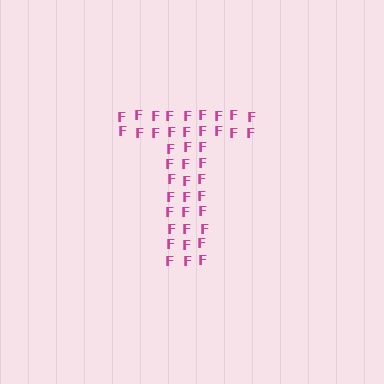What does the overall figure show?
The overall figure shows the letter T.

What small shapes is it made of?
It is made of small letter F's.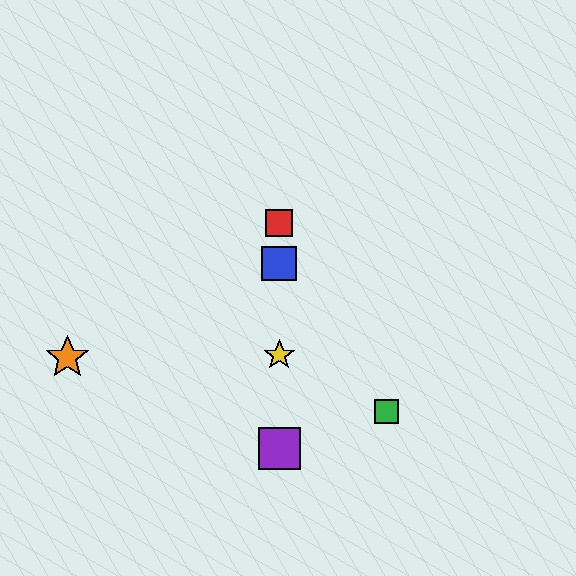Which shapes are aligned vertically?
The red square, the blue square, the yellow star, the purple square are aligned vertically.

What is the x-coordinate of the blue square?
The blue square is at x≈279.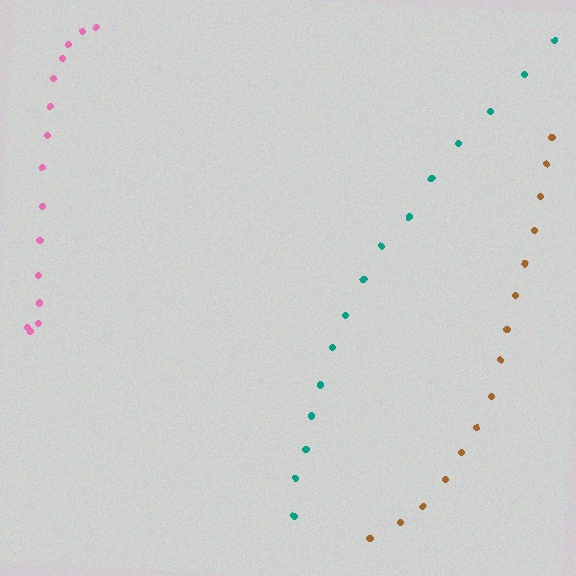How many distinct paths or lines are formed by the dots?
There are 3 distinct paths.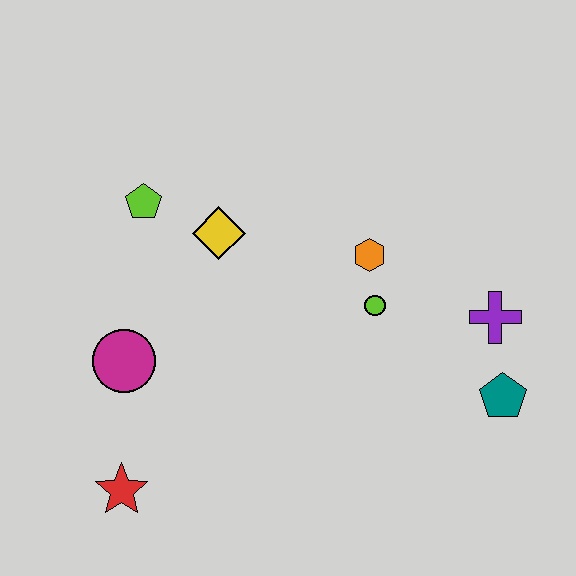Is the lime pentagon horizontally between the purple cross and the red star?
Yes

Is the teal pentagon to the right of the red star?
Yes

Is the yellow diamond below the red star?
No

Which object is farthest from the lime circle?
The red star is farthest from the lime circle.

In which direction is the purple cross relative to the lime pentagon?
The purple cross is to the right of the lime pentagon.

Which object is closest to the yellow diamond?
The lime pentagon is closest to the yellow diamond.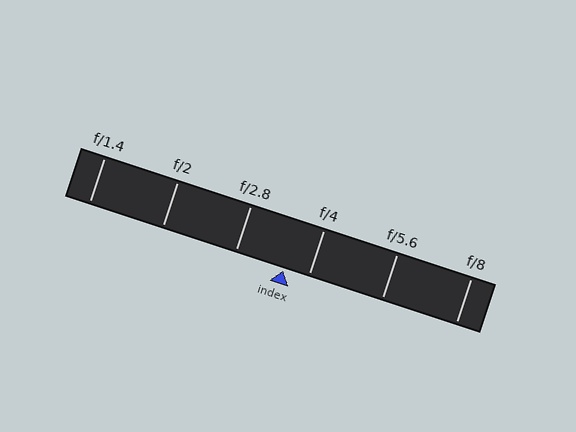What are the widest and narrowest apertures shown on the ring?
The widest aperture shown is f/1.4 and the narrowest is f/8.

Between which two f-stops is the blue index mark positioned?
The index mark is between f/2.8 and f/4.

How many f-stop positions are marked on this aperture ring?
There are 6 f-stop positions marked.